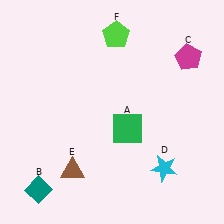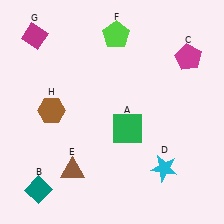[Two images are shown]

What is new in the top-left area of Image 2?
A brown hexagon (H) was added in the top-left area of Image 2.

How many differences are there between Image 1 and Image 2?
There are 2 differences between the two images.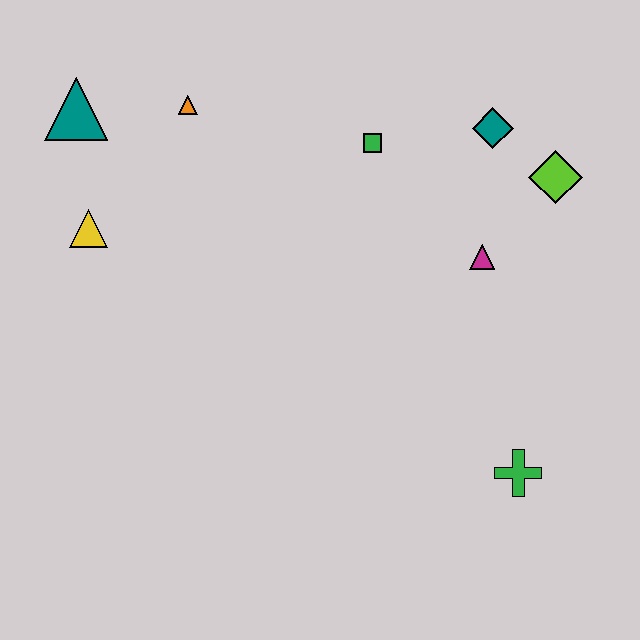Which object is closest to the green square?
The teal diamond is closest to the green square.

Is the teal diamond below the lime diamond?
No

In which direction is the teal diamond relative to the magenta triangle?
The teal diamond is above the magenta triangle.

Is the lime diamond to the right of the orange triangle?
Yes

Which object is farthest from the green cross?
The teal triangle is farthest from the green cross.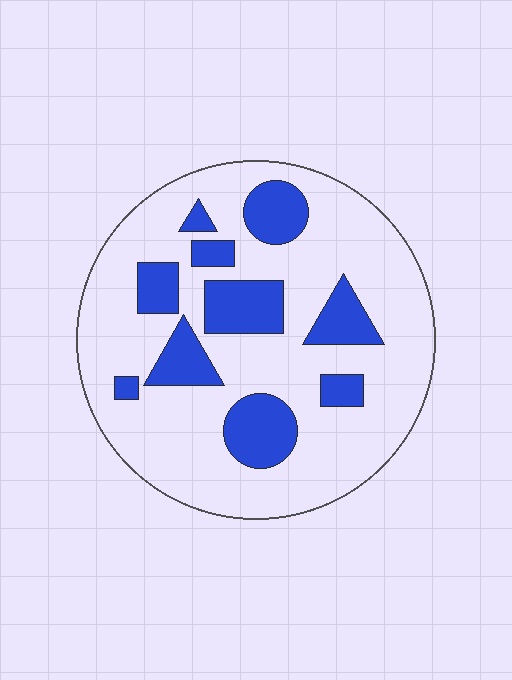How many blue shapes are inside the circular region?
10.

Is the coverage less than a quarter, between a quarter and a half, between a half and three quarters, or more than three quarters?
Less than a quarter.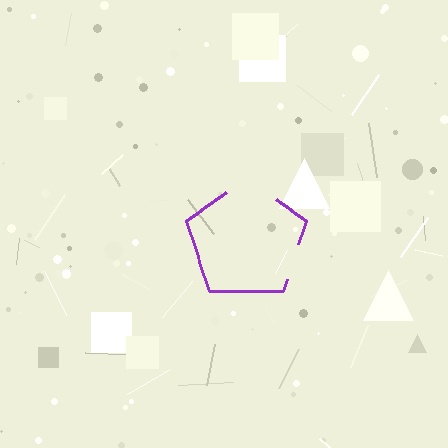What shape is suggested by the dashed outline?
The dashed outline suggests a pentagon.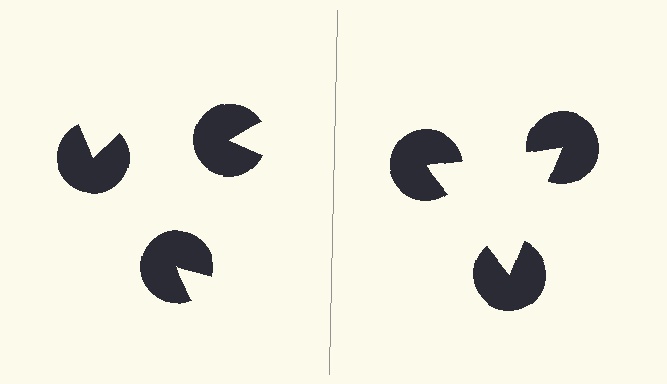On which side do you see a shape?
An illusory triangle appears on the right side. On the left side the wedge cuts are rotated, so no coherent shape forms.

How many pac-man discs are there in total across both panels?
6 — 3 on each side.